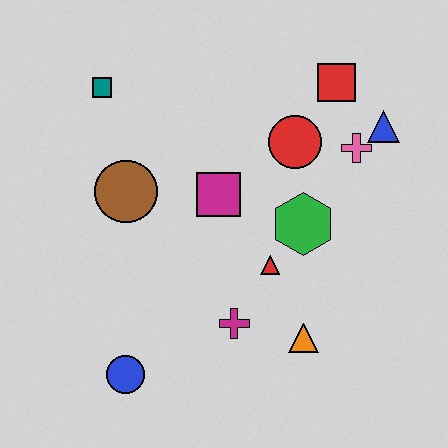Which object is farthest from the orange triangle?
The teal square is farthest from the orange triangle.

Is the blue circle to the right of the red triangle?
No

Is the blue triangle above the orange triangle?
Yes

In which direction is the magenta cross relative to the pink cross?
The magenta cross is below the pink cross.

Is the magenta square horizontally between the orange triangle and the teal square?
Yes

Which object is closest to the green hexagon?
The red triangle is closest to the green hexagon.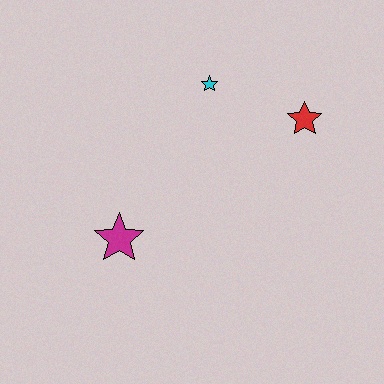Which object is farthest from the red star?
The magenta star is farthest from the red star.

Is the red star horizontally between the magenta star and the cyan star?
No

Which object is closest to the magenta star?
The cyan star is closest to the magenta star.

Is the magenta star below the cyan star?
Yes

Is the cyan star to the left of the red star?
Yes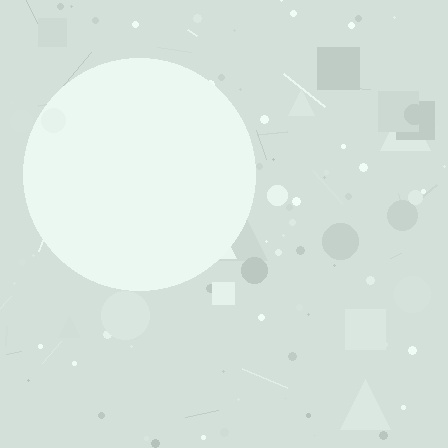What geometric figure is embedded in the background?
A circle is embedded in the background.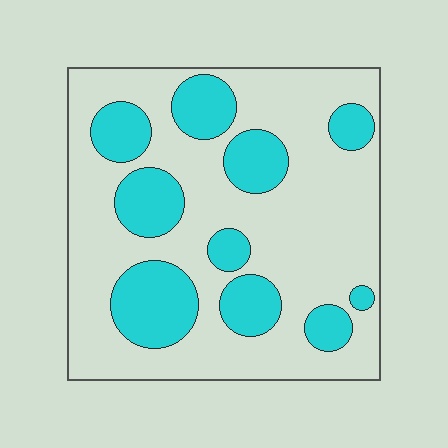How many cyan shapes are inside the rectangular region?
10.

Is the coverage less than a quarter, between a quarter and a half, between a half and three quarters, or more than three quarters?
Between a quarter and a half.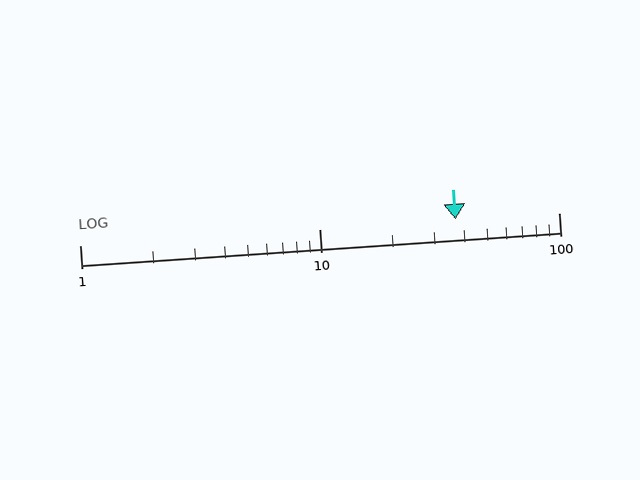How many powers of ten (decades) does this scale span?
The scale spans 2 decades, from 1 to 100.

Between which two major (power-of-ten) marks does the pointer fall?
The pointer is between 10 and 100.